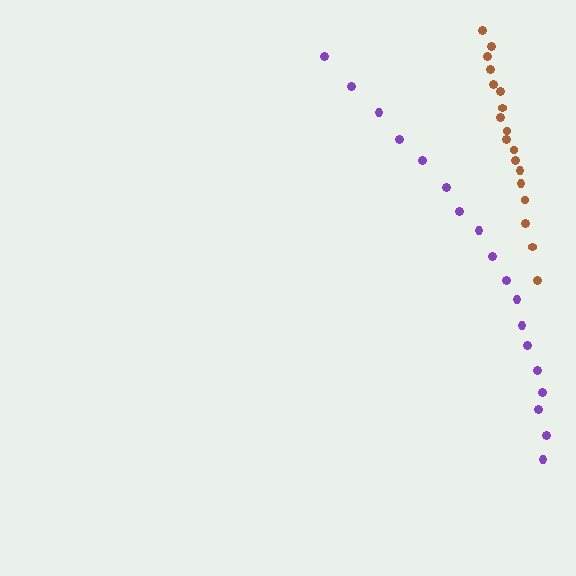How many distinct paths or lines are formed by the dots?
There are 2 distinct paths.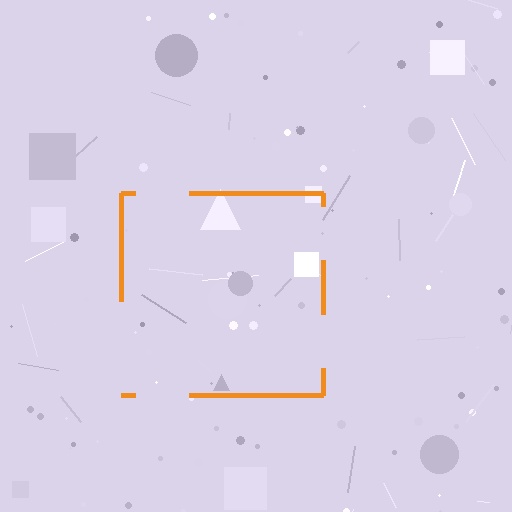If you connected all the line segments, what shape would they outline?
They would outline a square.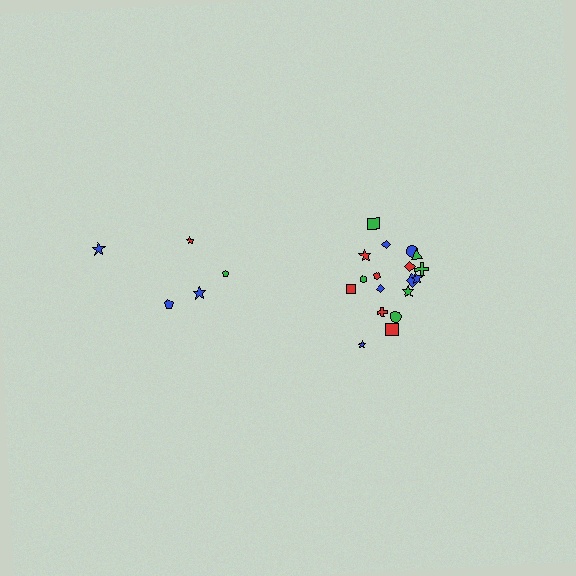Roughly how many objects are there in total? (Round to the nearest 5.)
Roughly 25 objects in total.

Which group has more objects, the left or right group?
The right group.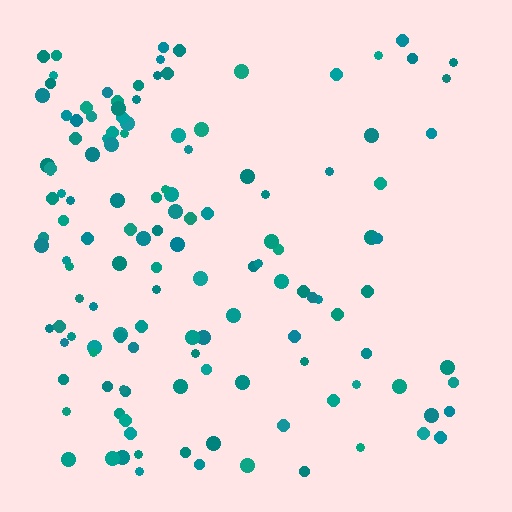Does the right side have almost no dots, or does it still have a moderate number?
Still a moderate number, just noticeably fewer than the left.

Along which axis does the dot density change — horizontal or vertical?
Horizontal.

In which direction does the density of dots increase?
From right to left, with the left side densest.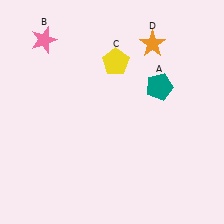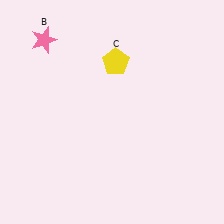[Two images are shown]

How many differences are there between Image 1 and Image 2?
There are 2 differences between the two images.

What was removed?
The orange star (D), the teal pentagon (A) were removed in Image 2.